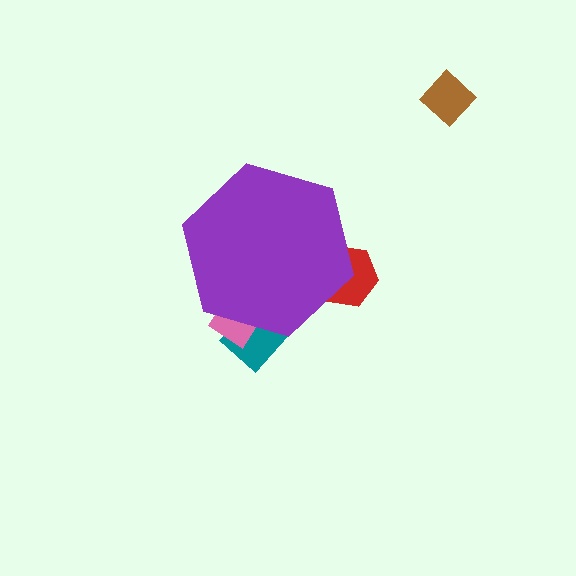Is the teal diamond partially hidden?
Yes, the teal diamond is partially hidden behind the purple hexagon.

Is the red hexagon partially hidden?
Yes, the red hexagon is partially hidden behind the purple hexagon.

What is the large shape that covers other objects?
A purple hexagon.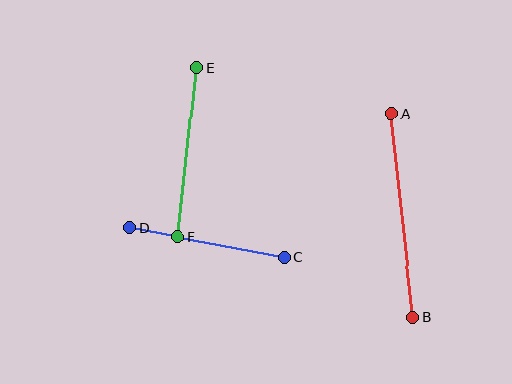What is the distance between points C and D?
The distance is approximately 157 pixels.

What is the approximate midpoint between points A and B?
The midpoint is at approximately (402, 215) pixels.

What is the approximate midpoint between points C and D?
The midpoint is at approximately (207, 243) pixels.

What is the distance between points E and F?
The distance is approximately 171 pixels.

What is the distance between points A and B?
The distance is approximately 205 pixels.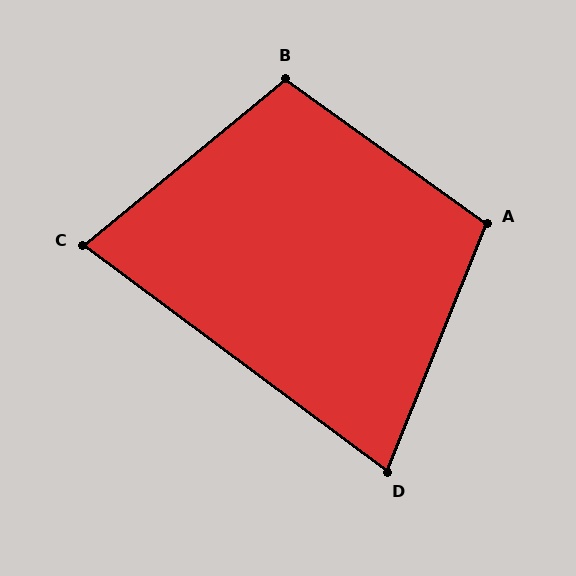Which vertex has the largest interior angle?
B, at approximately 105 degrees.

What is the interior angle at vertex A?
Approximately 104 degrees (obtuse).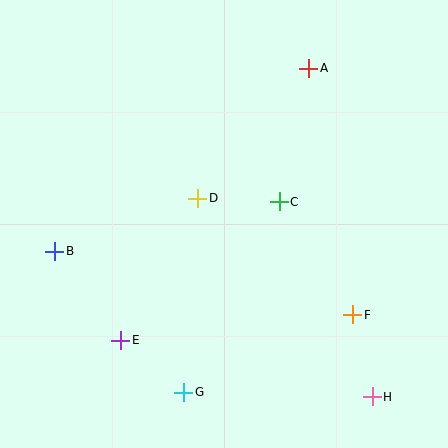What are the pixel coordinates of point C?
Point C is at (279, 202).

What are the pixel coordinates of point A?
Point A is at (309, 68).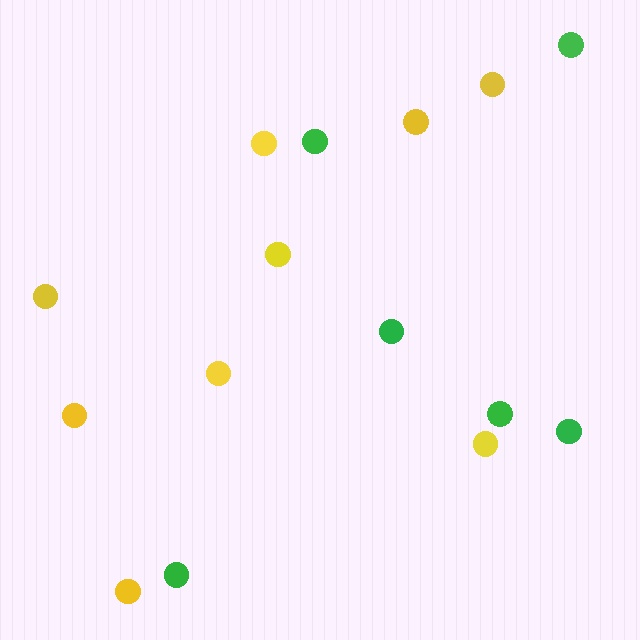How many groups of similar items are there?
There are 2 groups: one group of yellow circles (9) and one group of green circles (6).